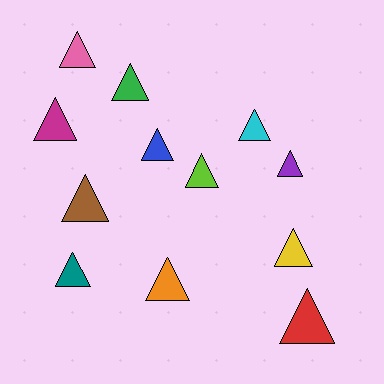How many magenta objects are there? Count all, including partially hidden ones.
There is 1 magenta object.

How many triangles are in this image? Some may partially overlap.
There are 12 triangles.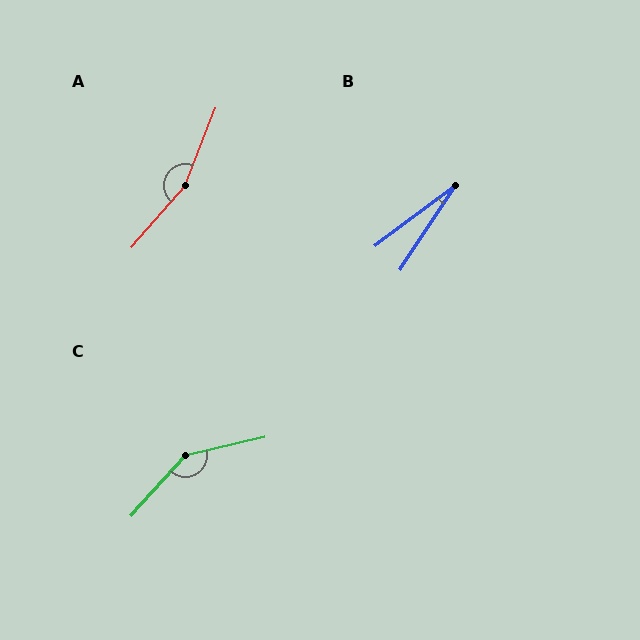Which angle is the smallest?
B, at approximately 19 degrees.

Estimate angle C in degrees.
Approximately 145 degrees.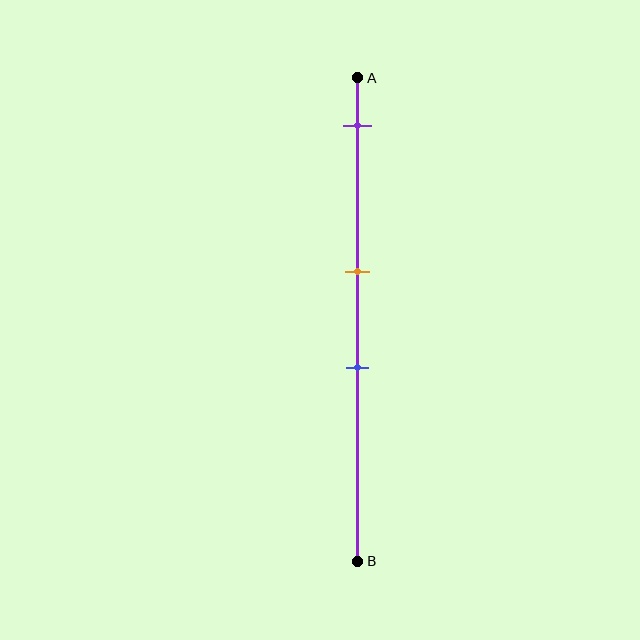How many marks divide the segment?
There are 3 marks dividing the segment.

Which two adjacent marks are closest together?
The orange and blue marks are the closest adjacent pair.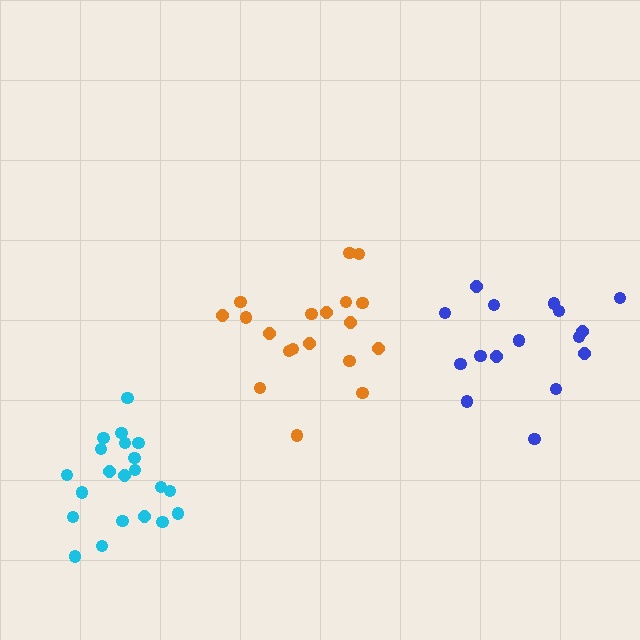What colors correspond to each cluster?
The clusters are colored: cyan, orange, blue.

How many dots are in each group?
Group 1: 21 dots, Group 2: 19 dots, Group 3: 16 dots (56 total).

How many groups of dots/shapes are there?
There are 3 groups.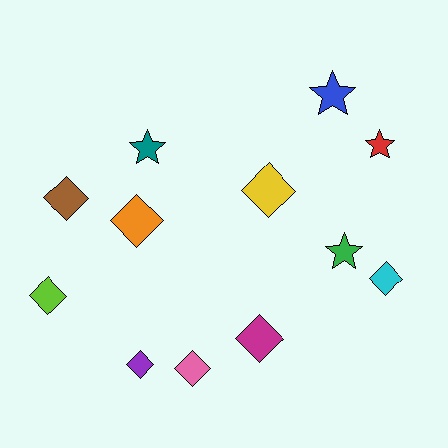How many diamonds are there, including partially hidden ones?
There are 8 diamonds.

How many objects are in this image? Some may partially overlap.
There are 12 objects.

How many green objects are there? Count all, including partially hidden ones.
There is 1 green object.